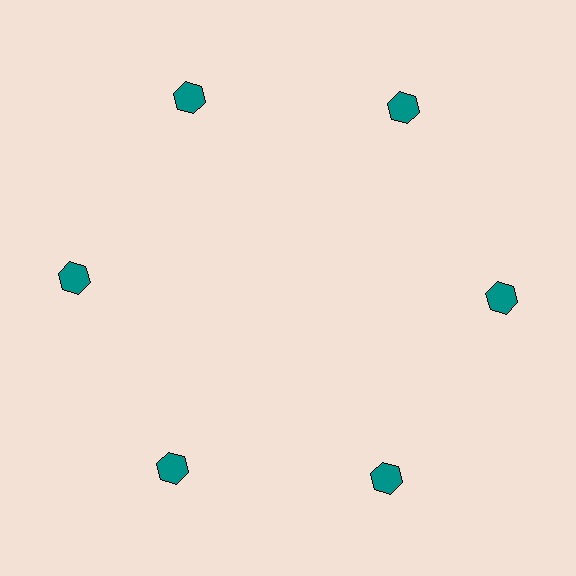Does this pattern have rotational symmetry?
Yes, this pattern has 6-fold rotational symmetry. It looks the same after rotating 60 degrees around the center.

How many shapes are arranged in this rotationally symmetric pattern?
There are 6 shapes, arranged in 6 groups of 1.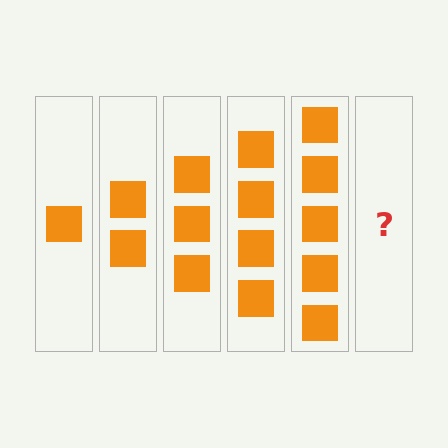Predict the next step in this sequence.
The next step is 6 squares.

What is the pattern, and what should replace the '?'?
The pattern is that each step adds one more square. The '?' should be 6 squares.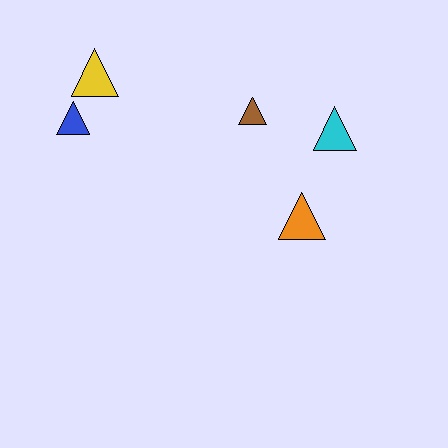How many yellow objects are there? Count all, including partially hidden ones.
There is 1 yellow object.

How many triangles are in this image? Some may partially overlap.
There are 5 triangles.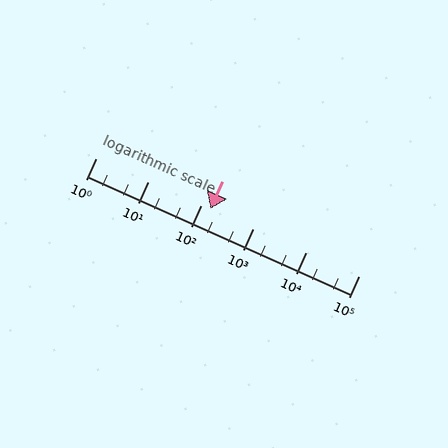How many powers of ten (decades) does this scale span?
The scale spans 5 decades, from 1 to 100000.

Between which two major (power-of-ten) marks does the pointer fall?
The pointer is between 100 and 1000.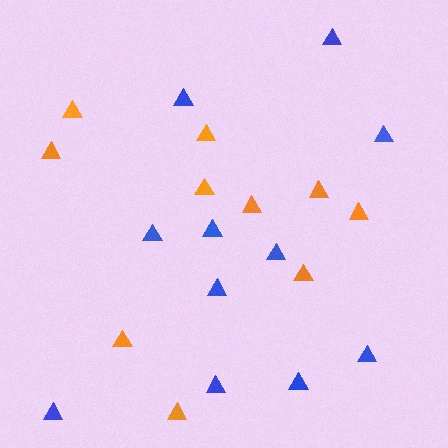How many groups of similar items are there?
There are 2 groups: one group of blue triangles (11) and one group of orange triangles (10).